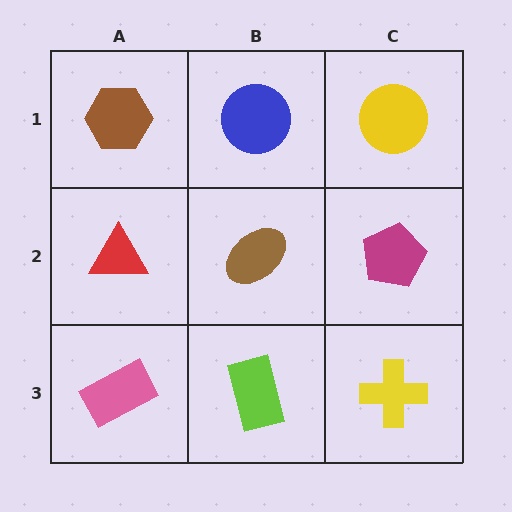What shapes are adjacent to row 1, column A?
A red triangle (row 2, column A), a blue circle (row 1, column B).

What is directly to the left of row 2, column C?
A brown ellipse.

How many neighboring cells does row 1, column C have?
2.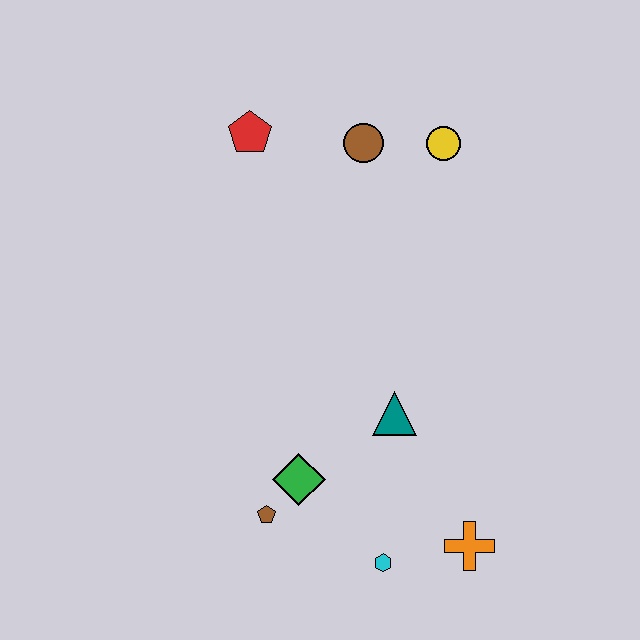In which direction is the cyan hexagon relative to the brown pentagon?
The cyan hexagon is to the right of the brown pentagon.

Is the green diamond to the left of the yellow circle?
Yes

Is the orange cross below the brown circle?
Yes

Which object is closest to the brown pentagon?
The green diamond is closest to the brown pentagon.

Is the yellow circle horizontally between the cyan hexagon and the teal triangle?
No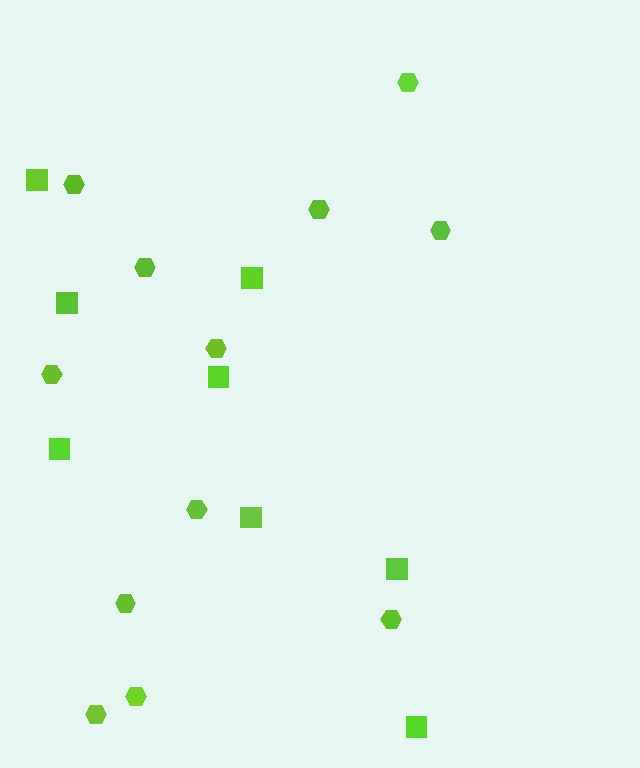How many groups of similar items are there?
There are 2 groups: one group of hexagons (12) and one group of squares (8).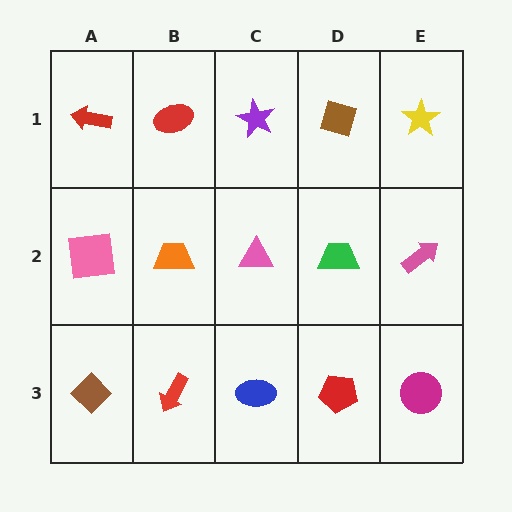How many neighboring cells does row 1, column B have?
3.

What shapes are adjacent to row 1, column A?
A pink square (row 2, column A), a red ellipse (row 1, column B).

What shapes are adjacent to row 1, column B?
An orange trapezoid (row 2, column B), a red arrow (row 1, column A), a purple star (row 1, column C).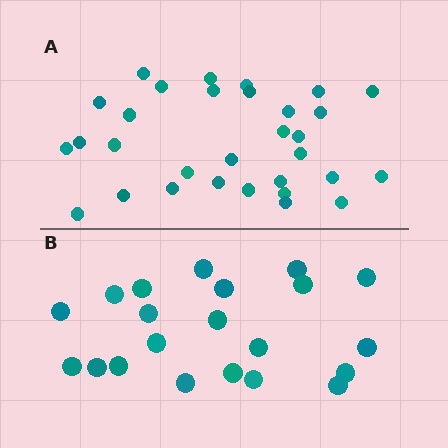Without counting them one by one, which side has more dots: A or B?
Region A (the top region) has more dots.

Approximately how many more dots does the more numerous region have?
Region A has roughly 10 or so more dots than region B.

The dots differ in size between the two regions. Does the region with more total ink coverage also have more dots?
No. Region B has more total ink coverage because its dots are larger, but region A actually contains more individual dots. Total area can be misleading — the number of items is what matters here.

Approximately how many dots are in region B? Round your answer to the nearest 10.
About 20 dots. (The exact count is 21, which rounds to 20.)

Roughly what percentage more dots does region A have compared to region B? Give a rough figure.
About 50% more.